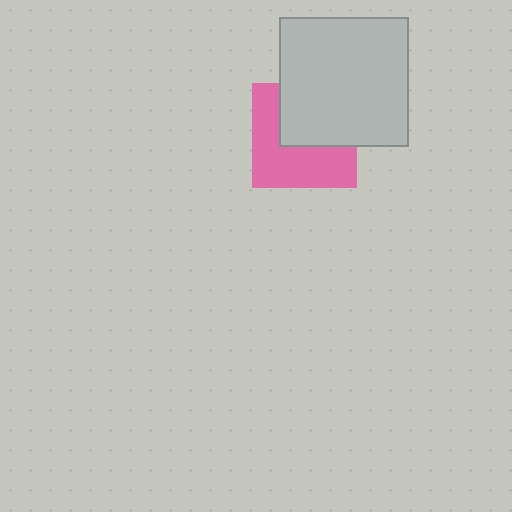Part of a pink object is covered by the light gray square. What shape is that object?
It is a square.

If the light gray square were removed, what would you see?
You would see the complete pink square.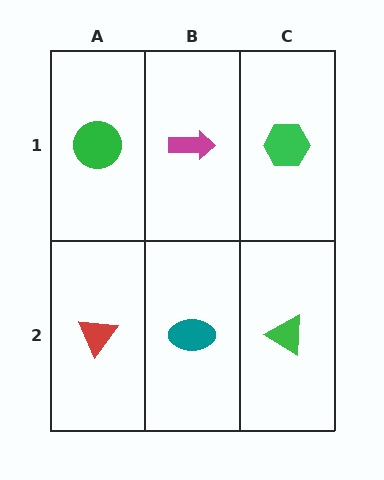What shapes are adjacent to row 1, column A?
A red triangle (row 2, column A), a magenta arrow (row 1, column B).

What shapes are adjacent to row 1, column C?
A green triangle (row 2, column C), a magenta arrow (row 1, column B).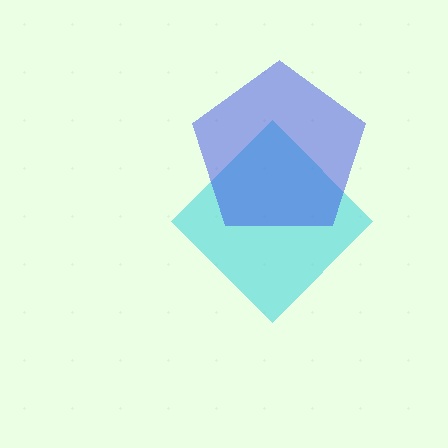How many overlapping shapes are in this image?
There are 2 overlapping shapes in the image.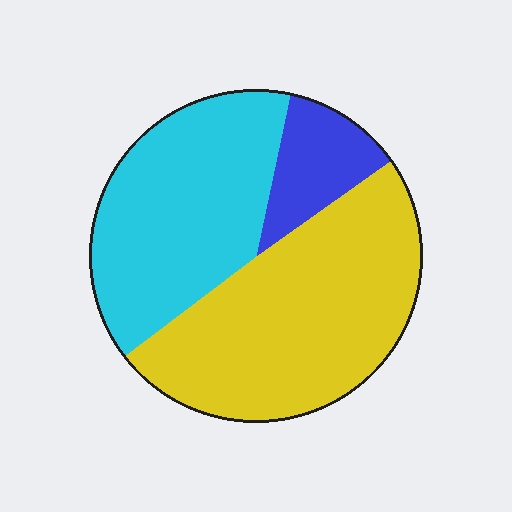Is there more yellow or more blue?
Yellow.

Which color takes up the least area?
Blue, at roughly 10%.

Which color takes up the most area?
Yellow, at roughly 50%.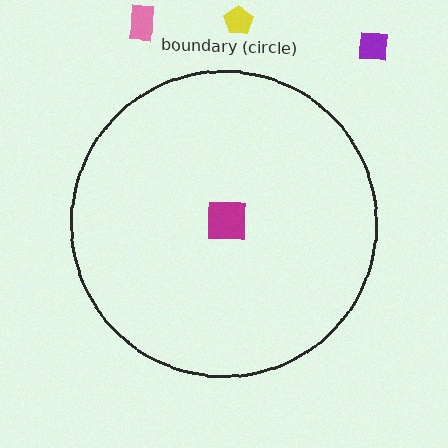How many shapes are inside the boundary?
1 inside, 3 outside.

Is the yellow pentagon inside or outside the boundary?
Outside.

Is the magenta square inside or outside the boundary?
Inside.